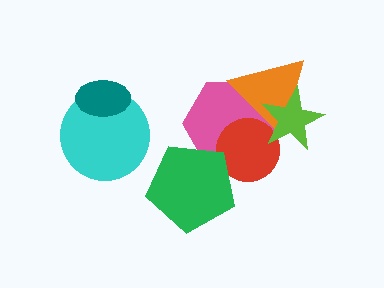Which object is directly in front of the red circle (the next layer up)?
The orange triangle is directly in front of the red circle.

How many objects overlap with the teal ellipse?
1 object overlaps with the teal ellipse.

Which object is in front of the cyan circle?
The teal ellipse is in front of the cyan circle.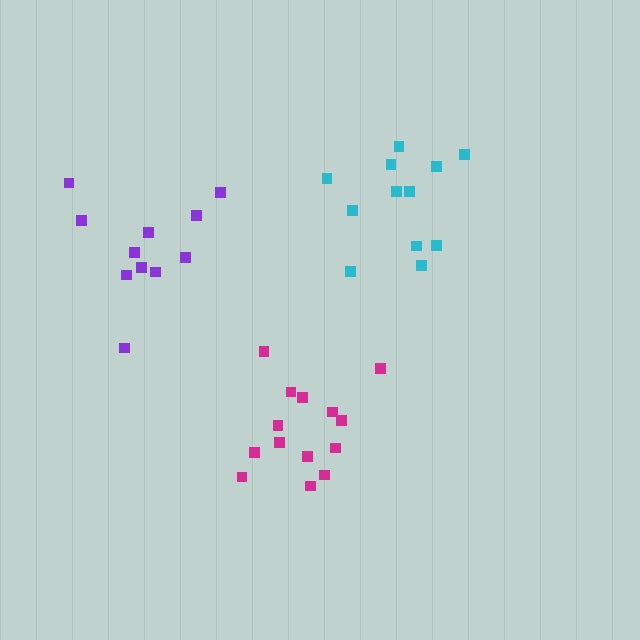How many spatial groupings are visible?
There are 3 spatial groupings.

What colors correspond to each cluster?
The clusters are colored: magenta, cyan, purple.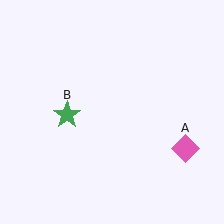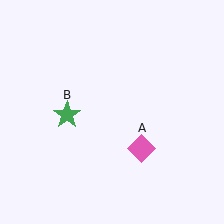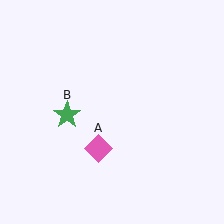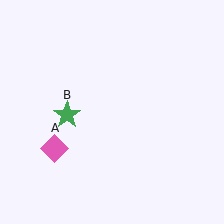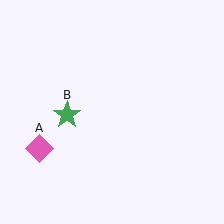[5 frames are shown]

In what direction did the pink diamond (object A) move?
The pink diamond (object A) moved left.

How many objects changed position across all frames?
1 object changed position: pink diamond (object A).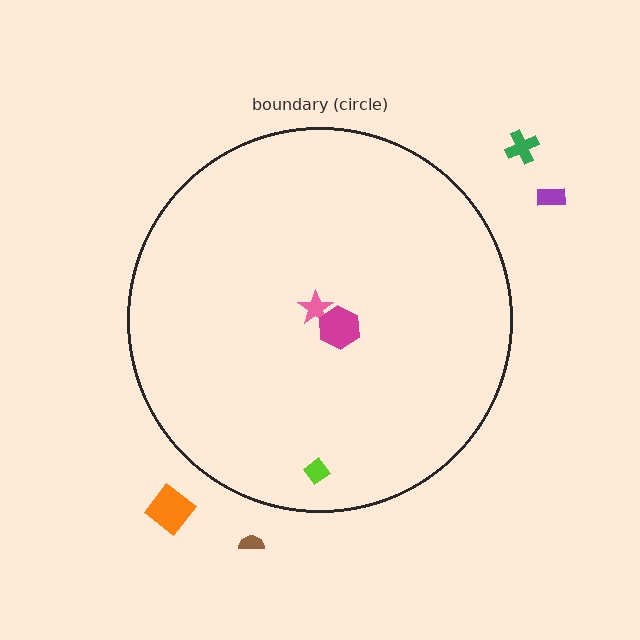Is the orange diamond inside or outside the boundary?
Outside.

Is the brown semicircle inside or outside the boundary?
Outside.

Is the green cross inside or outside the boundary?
Outside.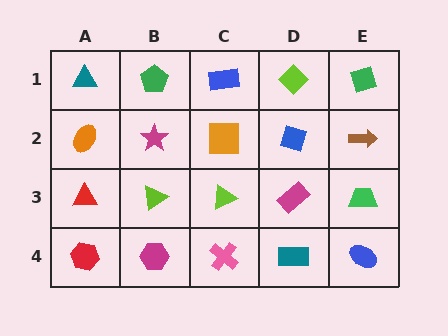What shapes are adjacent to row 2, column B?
A green pentagon (row 1, column B), a lime triangle (row 3, column B), an orange ellipse (row 2, column A), an orange square (row 2, column C).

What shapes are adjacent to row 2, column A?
A teal triangle (row 1, column A), a red triangle (row 3, column A), a magenta star (row 2, column B).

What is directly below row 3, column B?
A magenta hexagon.